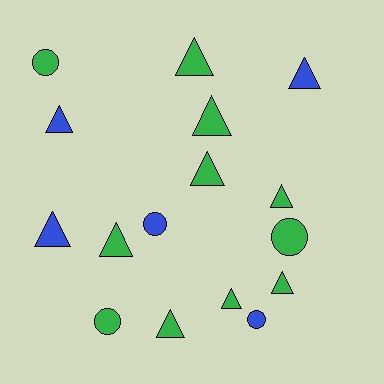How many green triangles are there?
There are 8 green triangles.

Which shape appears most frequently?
Triangle, with 11 objects.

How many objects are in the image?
There are 16 objects.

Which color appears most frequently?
Green, with 11 objects.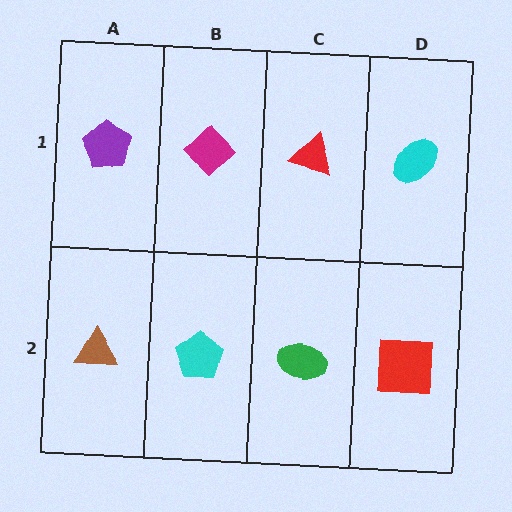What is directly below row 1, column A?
A brown triangle.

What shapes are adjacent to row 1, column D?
A red square (row 2, column D), a red triangle (row 1, column C).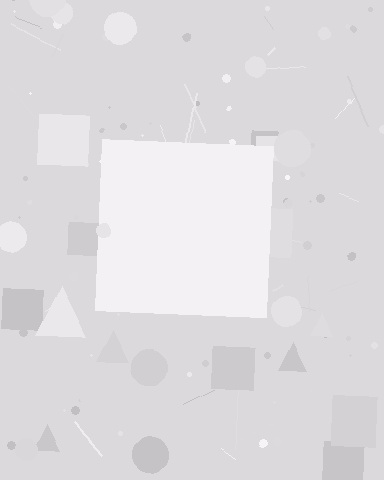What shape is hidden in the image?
A square is hidden in the image.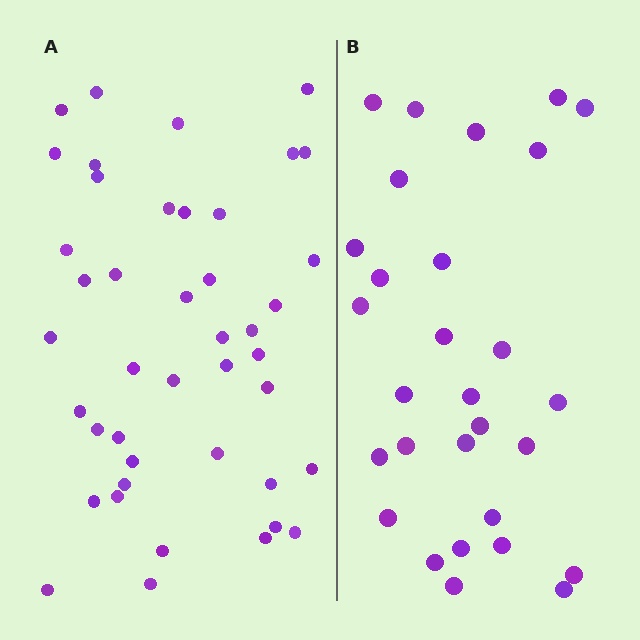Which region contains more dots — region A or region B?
Region A (the left region) has more dots.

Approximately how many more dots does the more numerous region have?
Region A has approximately 15 more dots than region B.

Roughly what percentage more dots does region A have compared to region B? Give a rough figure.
About 50% more.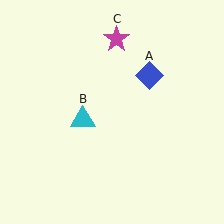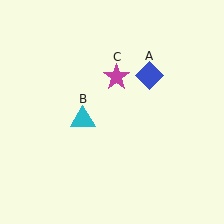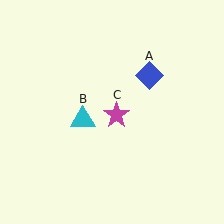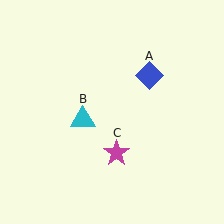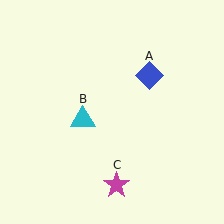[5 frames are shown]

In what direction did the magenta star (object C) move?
The magenta star (object C) moved down.